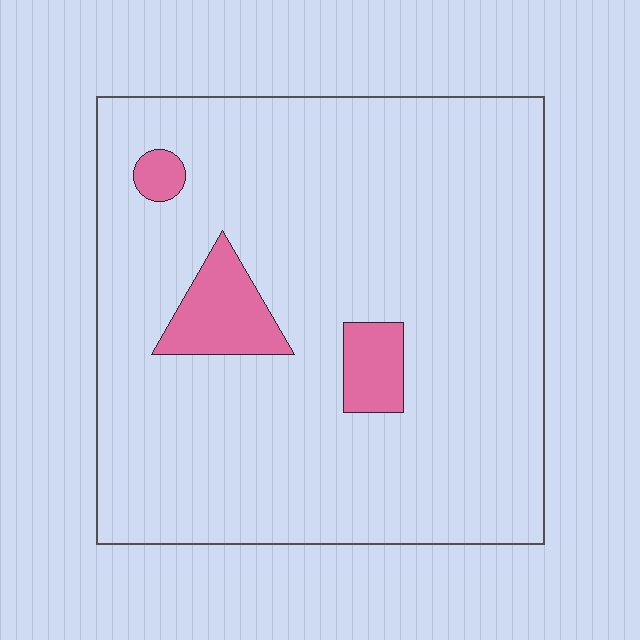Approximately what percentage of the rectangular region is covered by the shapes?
Approximately 10%.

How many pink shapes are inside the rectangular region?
3.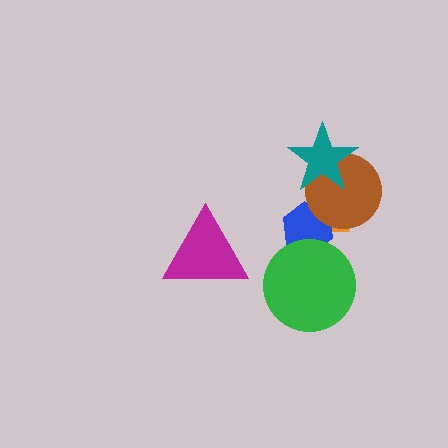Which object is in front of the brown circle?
The teal star is in front of the brown circle.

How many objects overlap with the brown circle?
3 objects overlap with the brown circle.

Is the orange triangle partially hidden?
Yes, it is partially covered by another shape.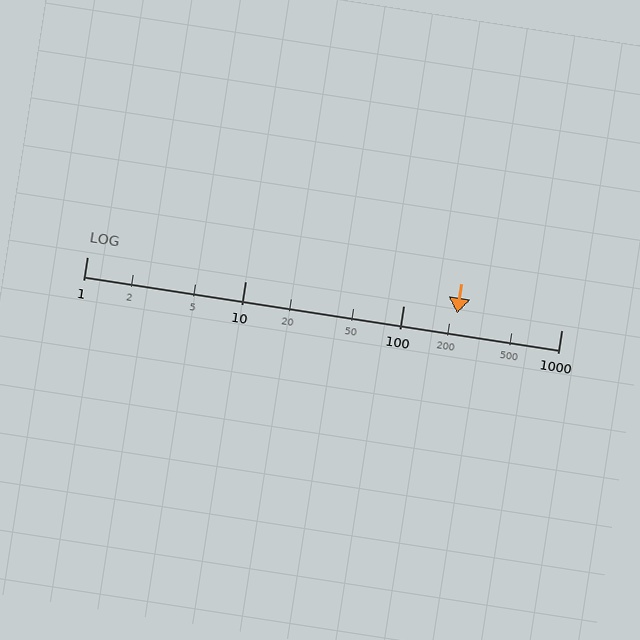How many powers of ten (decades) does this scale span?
The scale spans 3 decades, from 1 to 1000.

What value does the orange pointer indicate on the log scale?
The pointer indicates approximately 220.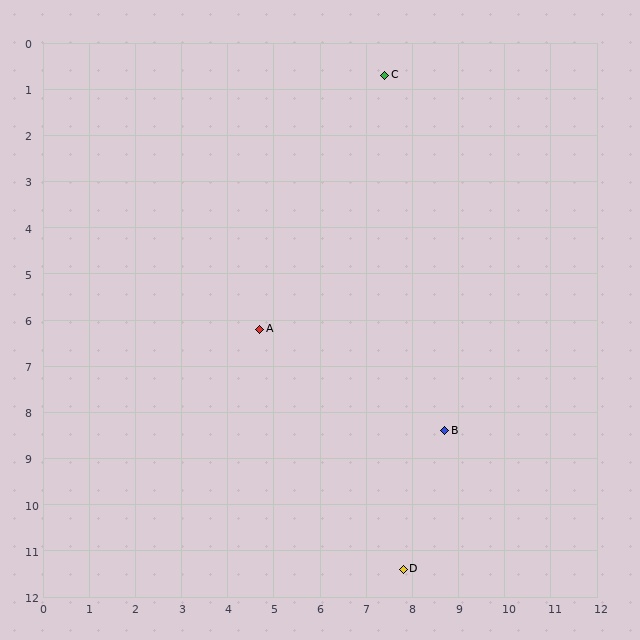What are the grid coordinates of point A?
Point A is at approximately (4.7, 6.2).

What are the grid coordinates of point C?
Point C is at approximately (7.4, 0.7).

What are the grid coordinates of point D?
Point D is at approximately (7.8, 11.4).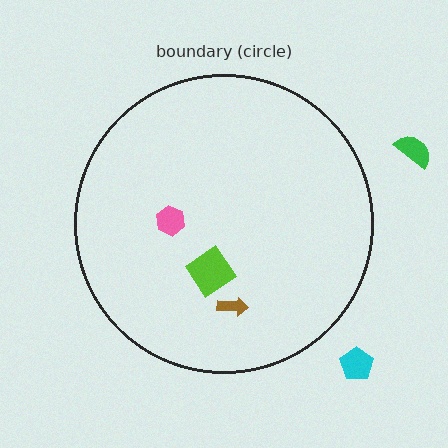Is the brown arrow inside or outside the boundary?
Inside.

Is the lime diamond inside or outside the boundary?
Inside.